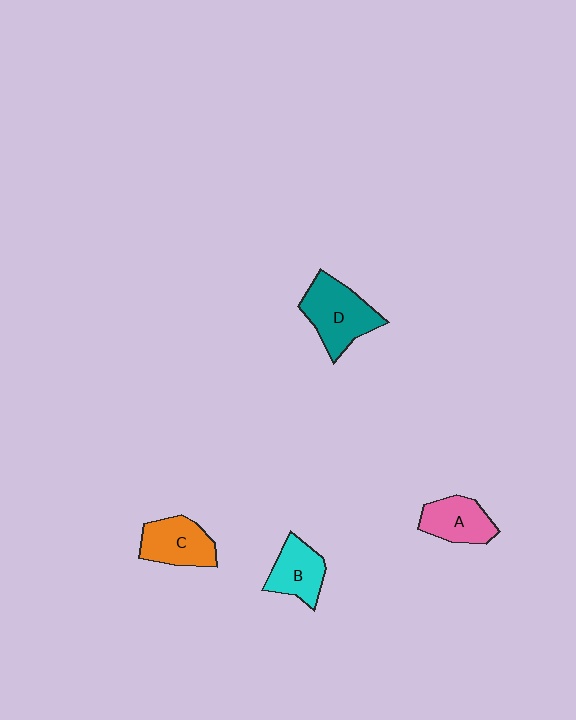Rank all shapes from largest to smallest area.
From largest to smallest: D (teal), C (orange), A (pink), B (cyan).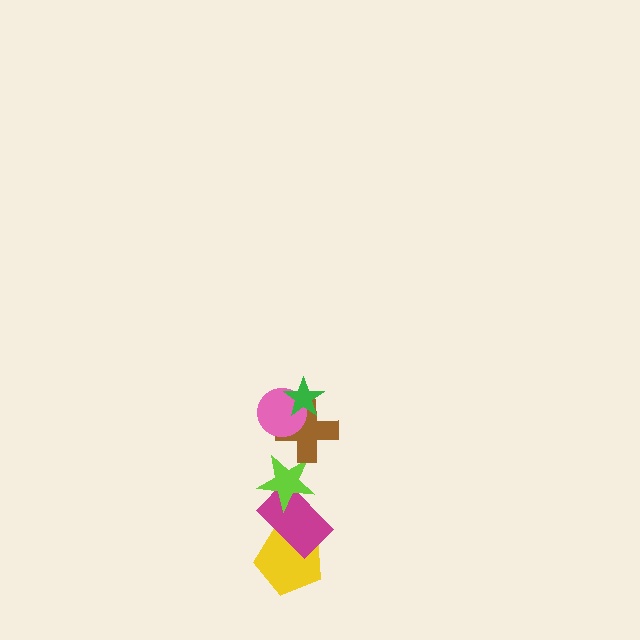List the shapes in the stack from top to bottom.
From top to bottom: the green star, the pink circle, the brown cross, the lime star, the magenta rectangle, the yellow pentagon.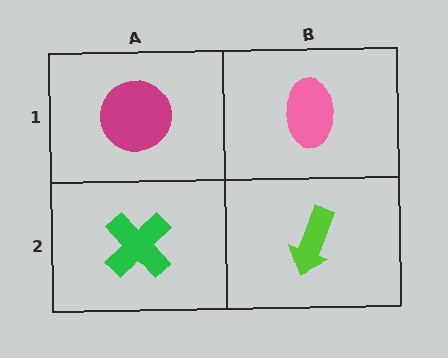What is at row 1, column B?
A pink ellipse.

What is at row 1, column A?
A magenta circle.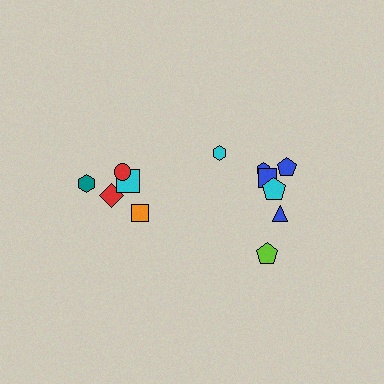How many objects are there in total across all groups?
There are 12 objects.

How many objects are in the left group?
There are 5 objects.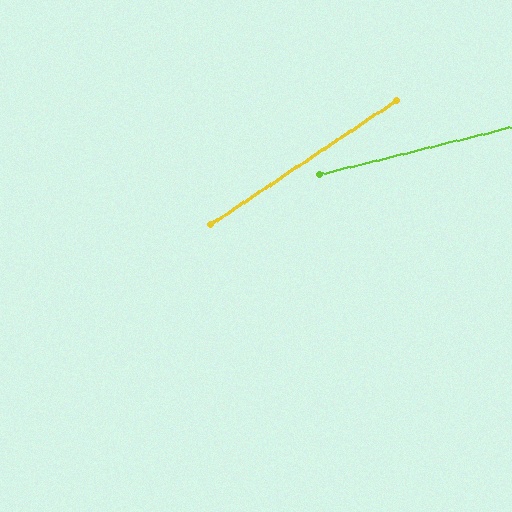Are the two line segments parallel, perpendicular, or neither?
Neither parallel nor perpendicular — they differ by about 20°.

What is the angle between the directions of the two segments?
Approximately 20 degrees.